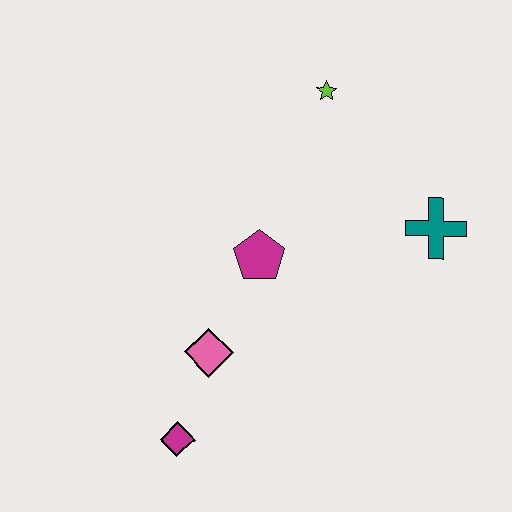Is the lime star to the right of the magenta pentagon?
Yes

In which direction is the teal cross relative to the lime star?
The teal cross is below the lime star.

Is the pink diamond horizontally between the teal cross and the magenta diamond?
Yes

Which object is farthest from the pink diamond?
The lime star is farthest from the pink diamond.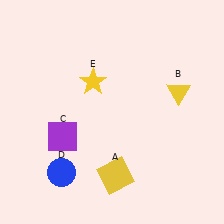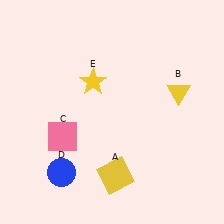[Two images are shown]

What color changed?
The square (C) changed from purple in Image 1 to pink in Image 2.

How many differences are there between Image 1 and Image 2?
There is 1 difference between the two images.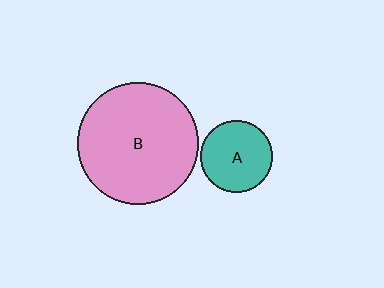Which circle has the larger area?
Circle B (pink).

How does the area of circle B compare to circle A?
Approximately 2.9 times.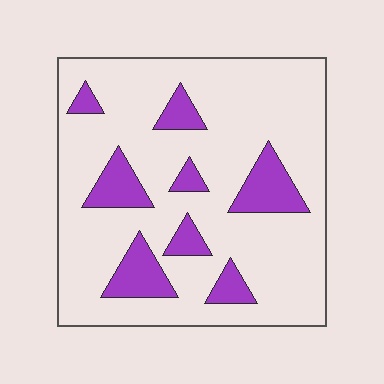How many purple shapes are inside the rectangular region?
8.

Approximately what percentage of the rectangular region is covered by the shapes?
Approximately 20%.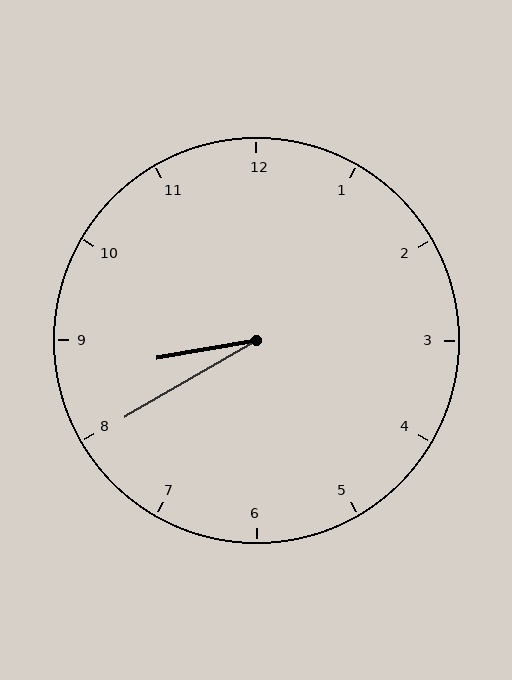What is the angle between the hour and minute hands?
Approximately 20 degrees.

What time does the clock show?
8:40.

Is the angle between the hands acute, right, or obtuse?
It is acute.